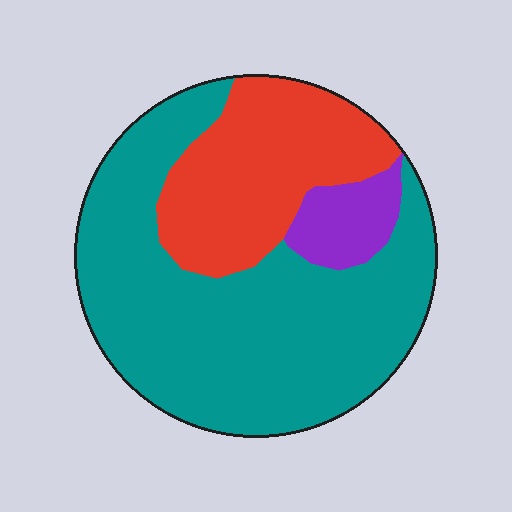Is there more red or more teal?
Teal.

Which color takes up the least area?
Purple, at roughly 10%.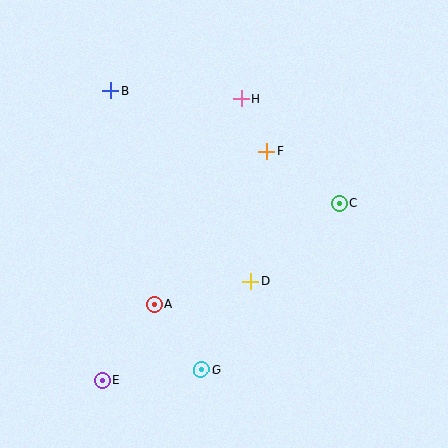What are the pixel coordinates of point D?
Point D is at (250, 281).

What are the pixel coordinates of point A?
Point A is at (154, 304).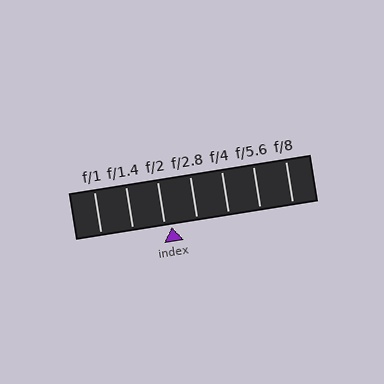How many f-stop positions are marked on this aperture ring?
There are 7 f-stop positions marked.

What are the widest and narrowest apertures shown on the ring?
The widest aperture shown is f/1 and the narrowest is f/8.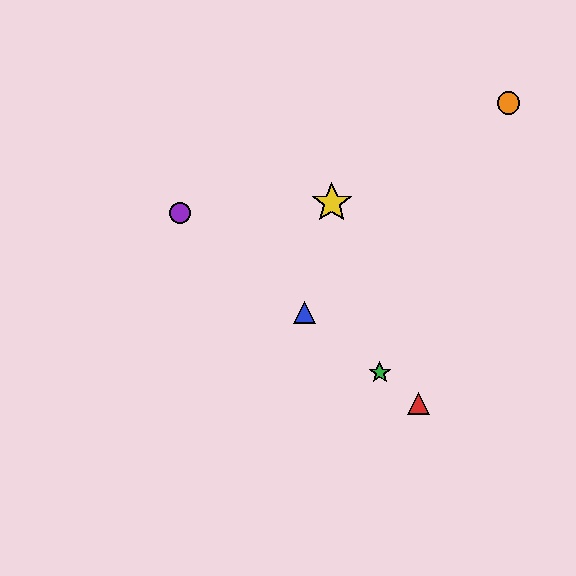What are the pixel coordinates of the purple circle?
The purple circle is at (180, 213).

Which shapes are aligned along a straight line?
The red triangle, the blue triangle, the green star, the purple circle are aligned along a straight line.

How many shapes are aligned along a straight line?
4 shapes (the red triangle, the blue triangle, the green star, the purple circle) are aligned along a straight line.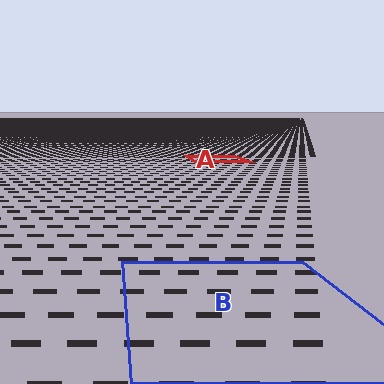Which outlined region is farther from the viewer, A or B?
Region A is farther from the viewer — the texture elements inside it appear smaller and more densely packed.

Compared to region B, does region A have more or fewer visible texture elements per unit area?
Region A has more texture elements per unit area — they are packed more densely because it is farther away.